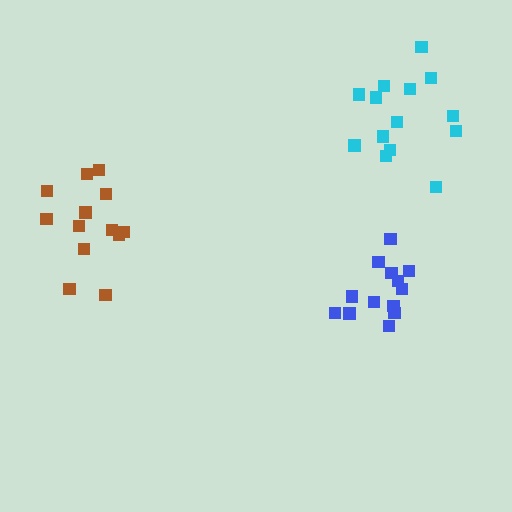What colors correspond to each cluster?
The clusters are colored: brown, blue, cyan.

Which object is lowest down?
The blue cluster is bottommost.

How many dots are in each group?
Group 1: 13 dots, Group 2: 13 dots, Group 3: 14 dots (40 total).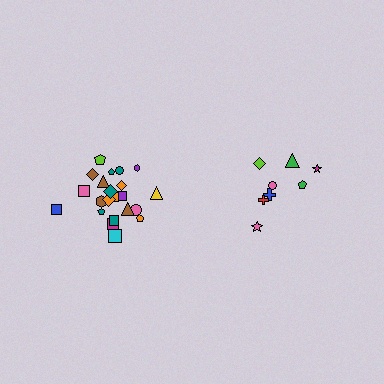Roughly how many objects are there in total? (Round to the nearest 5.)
Roughly 30 objects in total.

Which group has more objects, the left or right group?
The left group.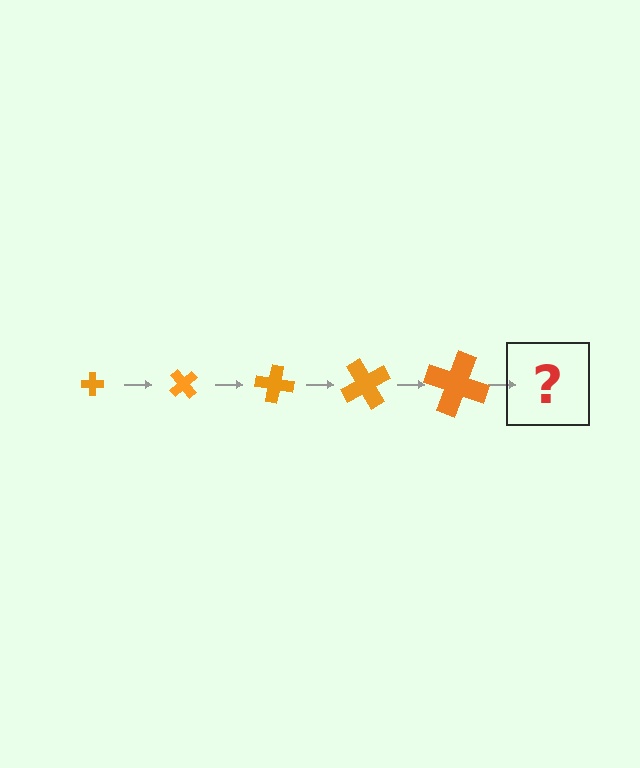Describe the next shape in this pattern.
It should be a cross, larger than the previous one and rotated 250 degrees from the start.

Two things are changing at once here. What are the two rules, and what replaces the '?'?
The two rules are that the cross grows larger each step and it rotates 50 degrees each step. The '?' should be a cross, larger than the previous one and rotated 250 degrees from the start.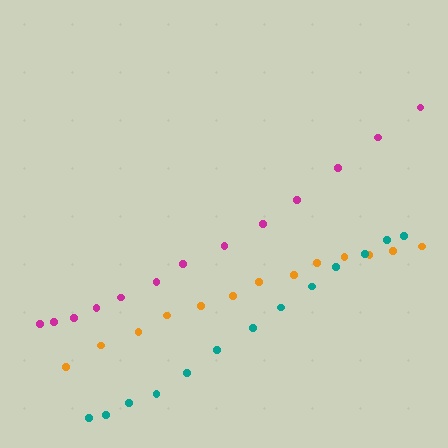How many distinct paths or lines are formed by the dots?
There are 3 distinct paths.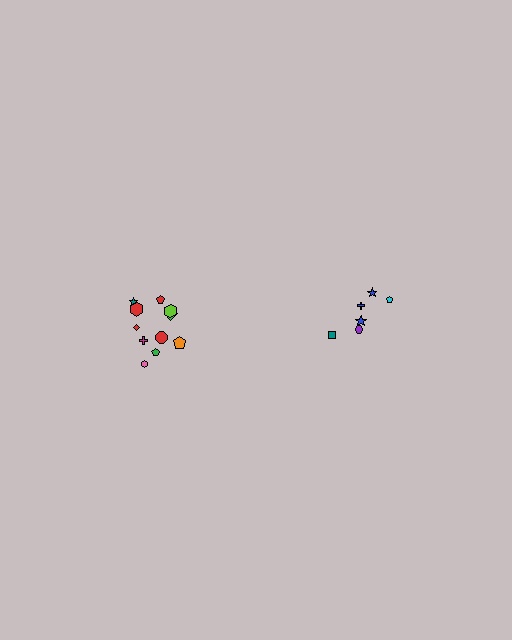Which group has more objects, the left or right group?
The left group.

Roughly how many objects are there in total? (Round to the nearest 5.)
Roughly 20 objects in total.